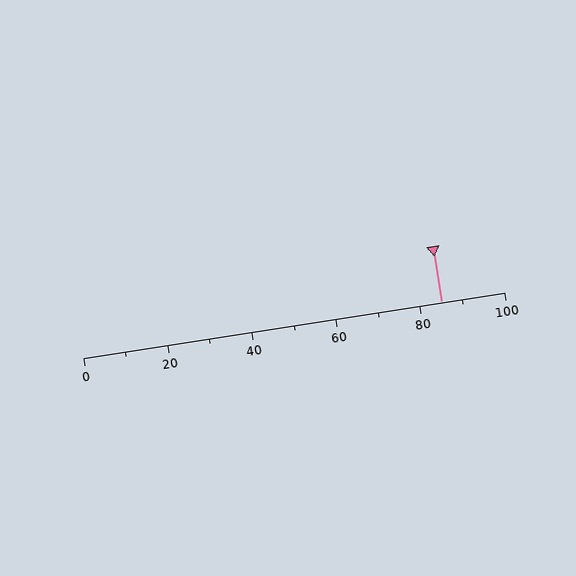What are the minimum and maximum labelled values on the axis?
The axis runs from 0 to 100.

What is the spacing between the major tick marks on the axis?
The major ticks are spaced 20 apart.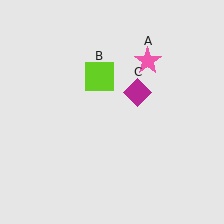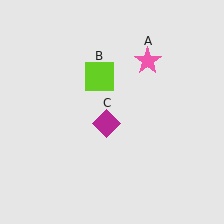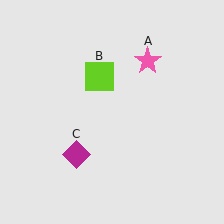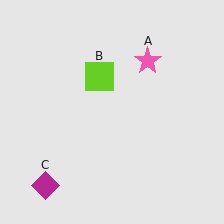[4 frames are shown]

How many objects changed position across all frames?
1 object changed position: magenta diamond (object C).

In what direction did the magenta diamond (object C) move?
The magenta diamond (object C) moved down and to the left.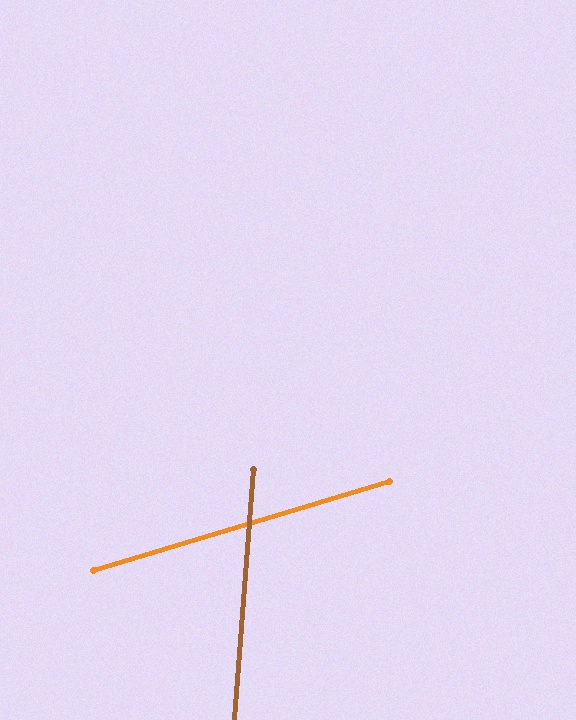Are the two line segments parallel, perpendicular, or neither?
Neither parallel nor perpendicular — they differ by about 69°.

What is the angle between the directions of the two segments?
Approximately 69 degrees.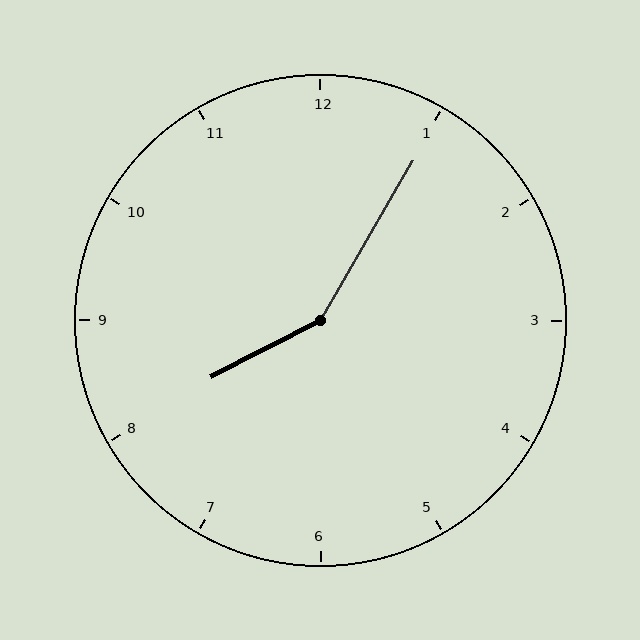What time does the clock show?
8:05.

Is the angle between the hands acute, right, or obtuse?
It is obtuse.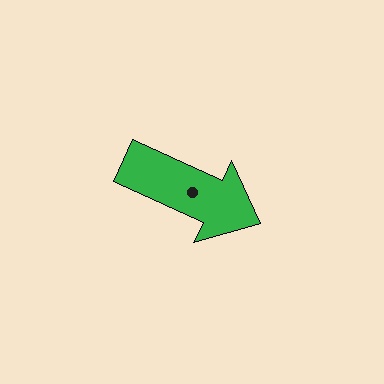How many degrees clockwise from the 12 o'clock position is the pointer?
Approximately 115 degrees.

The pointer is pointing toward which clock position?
Roughly 4 o'clock.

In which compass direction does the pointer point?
Southeast.